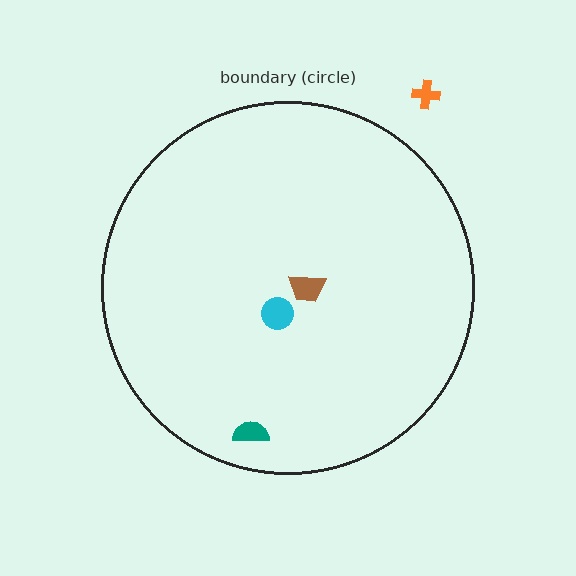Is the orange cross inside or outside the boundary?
Outside.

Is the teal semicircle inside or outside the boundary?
Inside.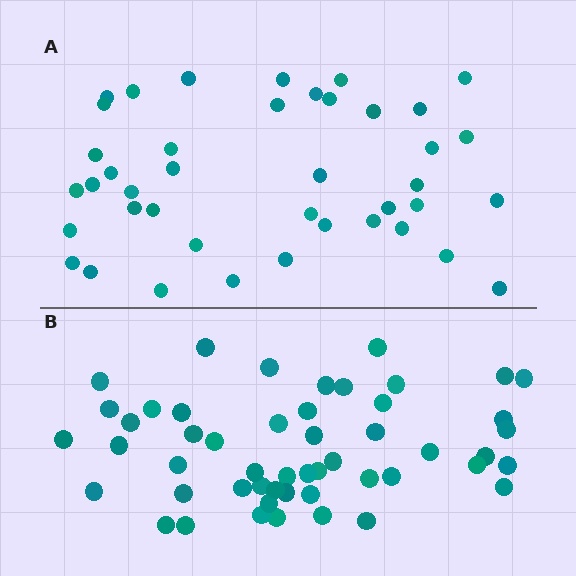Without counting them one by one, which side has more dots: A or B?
Region B (the bottom region) has more dots.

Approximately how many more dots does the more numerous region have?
Region B has roughly 10 or so more dots than region A.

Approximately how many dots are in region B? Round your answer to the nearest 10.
About 50 dots. (The exact count is 51, which rounds to 50.)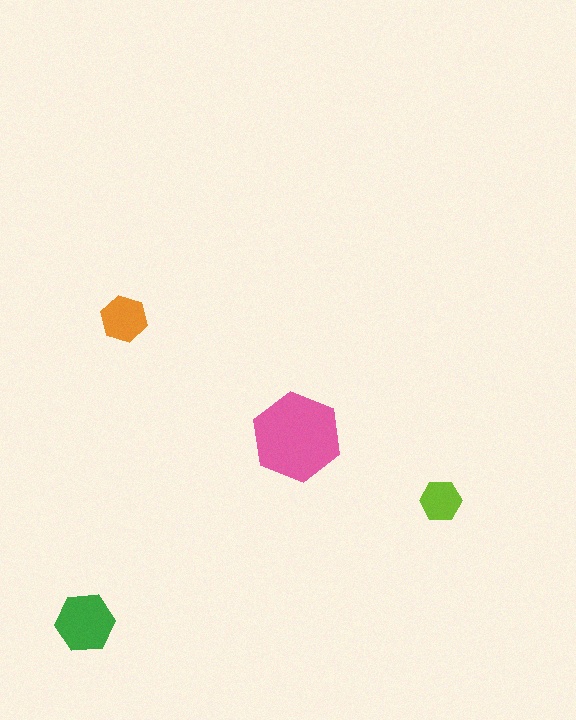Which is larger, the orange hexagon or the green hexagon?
The green one.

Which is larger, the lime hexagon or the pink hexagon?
The pink one.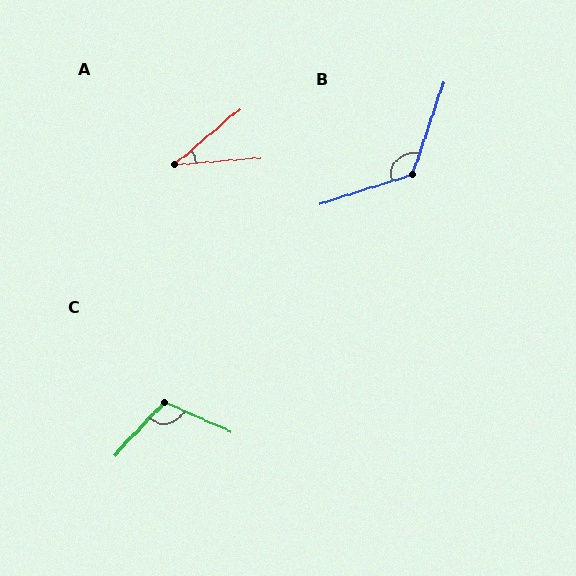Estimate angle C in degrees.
Approximately 109 degrees.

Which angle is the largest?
B, at approximately 127 degrees.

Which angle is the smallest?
A, at approximately 36 degrees.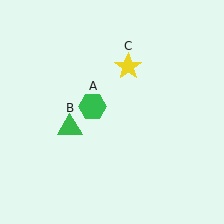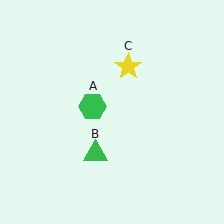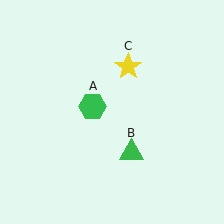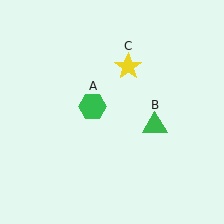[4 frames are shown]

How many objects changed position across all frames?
1 object changed position: green triangle (object B).